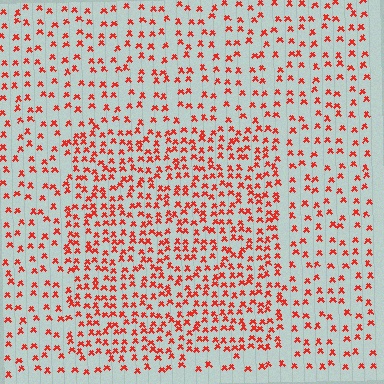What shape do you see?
I see a rectangle.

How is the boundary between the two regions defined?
The boundary is defined by a change in element density (approximately 1.9x ratio). All elements are the same color, size, and shape.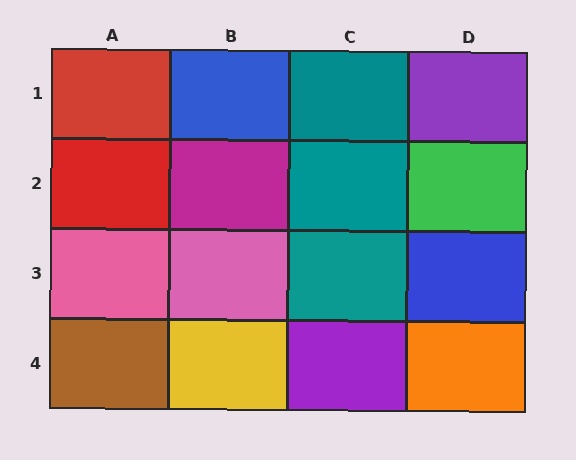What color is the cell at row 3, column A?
Pink.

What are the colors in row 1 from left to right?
Red, blue, teal, purple.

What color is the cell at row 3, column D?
Blue.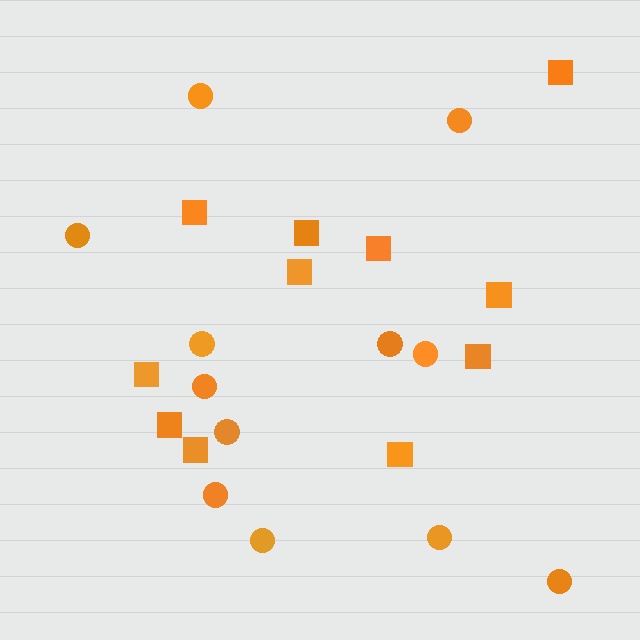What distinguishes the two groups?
There are 2 groups: one group of circles (12) and one group of squares (11).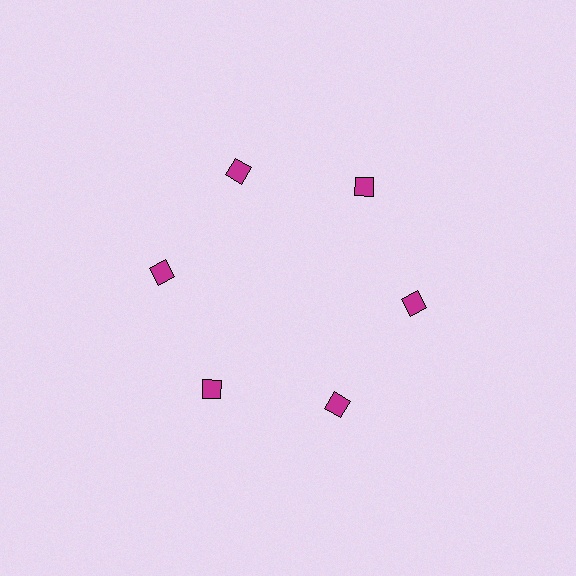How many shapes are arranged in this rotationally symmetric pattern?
There are 6 shapes, arranged in 6 groups of 1.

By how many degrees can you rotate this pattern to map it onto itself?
The pattern maps onto itself every 60 degrees of rotation.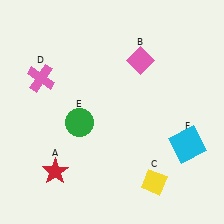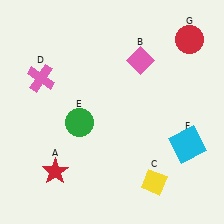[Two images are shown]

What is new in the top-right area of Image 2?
A red circle (G) was added in the top-right area of Image 2.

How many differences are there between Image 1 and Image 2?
There is 1 difference between the two images.